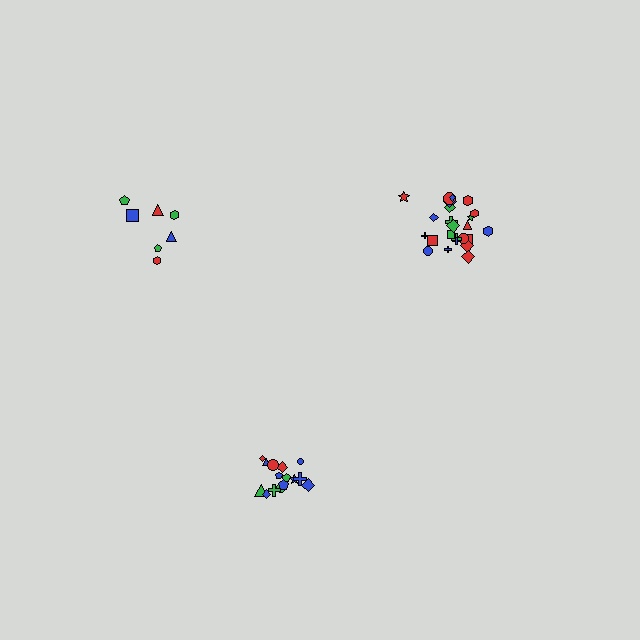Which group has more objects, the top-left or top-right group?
The top-right group.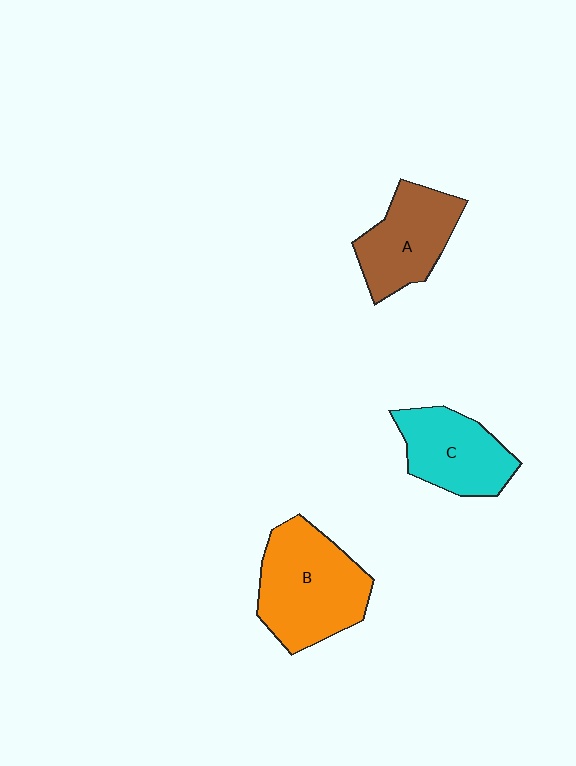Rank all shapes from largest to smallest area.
From largest to smallest: B (orange), A (brown), C (cyan).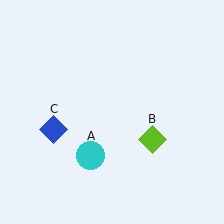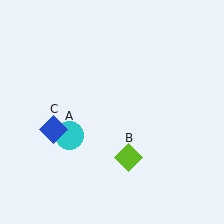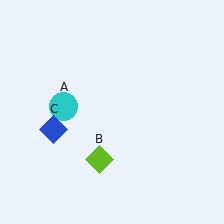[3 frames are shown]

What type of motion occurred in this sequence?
The cyan circle (object A), lime diamond (object B) rotated clockwise around the center of the scene.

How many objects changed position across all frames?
2 objects changed position: cyan circle (object A), lime diamond (object B).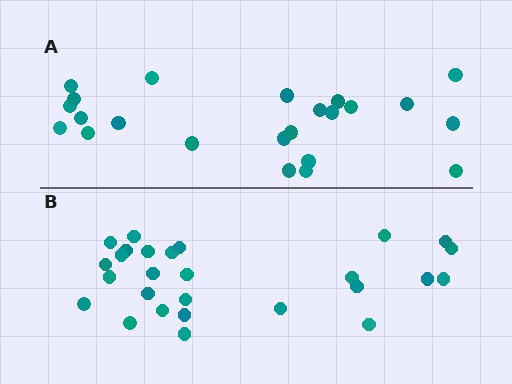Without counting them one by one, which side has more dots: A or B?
Region B (the bottom region) has more dots.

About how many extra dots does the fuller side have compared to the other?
Region B has about 4 more dots than region A.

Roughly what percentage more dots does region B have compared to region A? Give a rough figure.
About 15% more.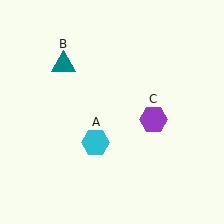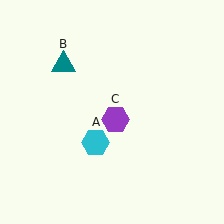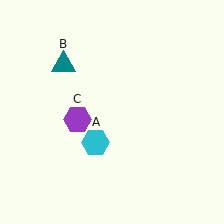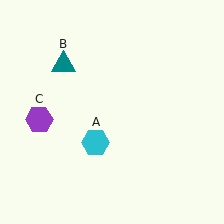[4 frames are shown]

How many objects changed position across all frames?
1 object changed position: purple hexagon (object C).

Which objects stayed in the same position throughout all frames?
Cyan hexagon (object A) and teal triangle (object B) remained stationary.